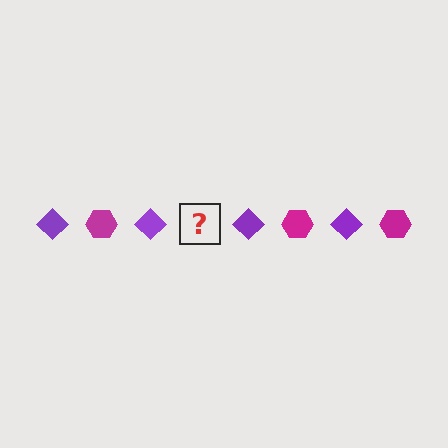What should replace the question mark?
The question mark should be replaced with a magenta hexagon.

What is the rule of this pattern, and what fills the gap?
The rule is that the pattern alternates between purple diamond and magenta hexagon. The gap should be filled with a magenta hexagon.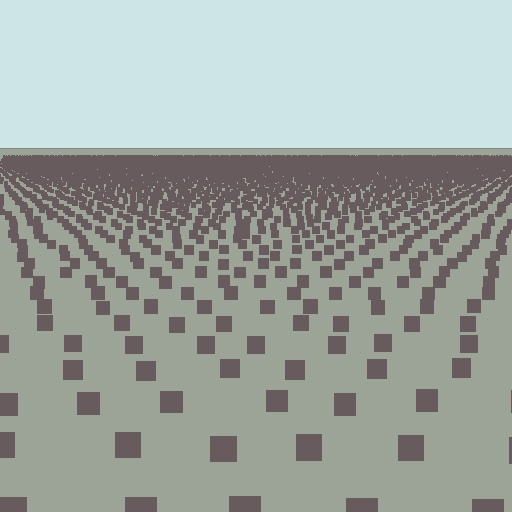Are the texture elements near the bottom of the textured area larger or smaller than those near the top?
Larger. Near the bottom, elements are closer to the viewer and appear at a bigger on-screen size.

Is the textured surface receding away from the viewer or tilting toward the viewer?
The surface is receding away from the viewer. Texture elements get smaller and denser toward the top.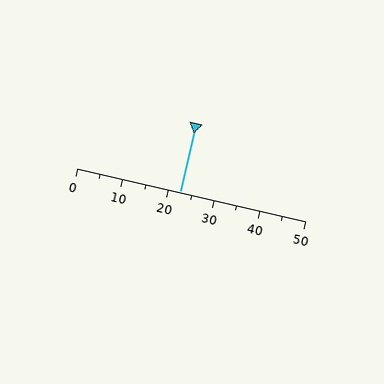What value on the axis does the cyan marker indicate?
The marker indicates approximately 22.5.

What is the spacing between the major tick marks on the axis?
The major ticks are spaced 10 apart.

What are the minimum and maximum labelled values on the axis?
The axis runs from 0 to 50.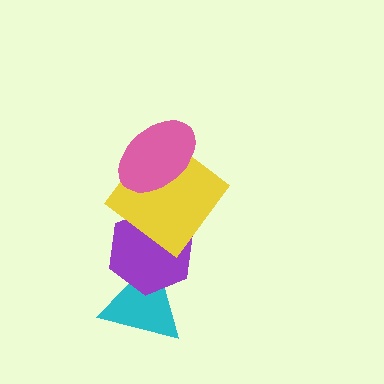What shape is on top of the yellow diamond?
The pink ellipse is on top of the yellow diamond.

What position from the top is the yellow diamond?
The yellow diamond is 2nd from the top.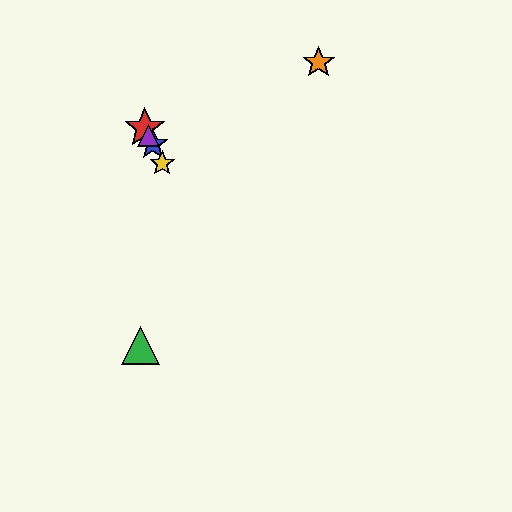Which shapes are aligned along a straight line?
The red star, the blue star, the yellow star, the purple triangle are aligned along a straight line.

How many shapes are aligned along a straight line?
4 shapes (the red star, the blue star, the yellow star, the purple triangle) are aligned along a straight line.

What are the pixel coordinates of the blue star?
The blue star is at (153, 145).